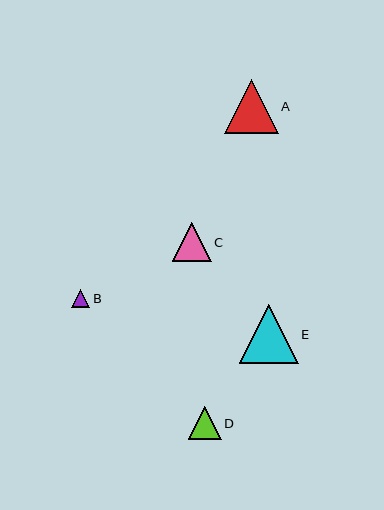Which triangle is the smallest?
Triangle B is the smallest with a size of approximately 18 pixels.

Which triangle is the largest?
Triangle E is the largest with a size of approximately 58 pixels.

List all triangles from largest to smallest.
From largest to smallest: E, A, C, D, B.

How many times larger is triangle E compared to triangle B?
Triangle E is approximately 3.3 times the size of triangle B.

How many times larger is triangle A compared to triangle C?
Triangle A is approximately 1.4 times the size of triangle C.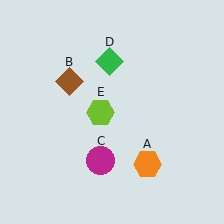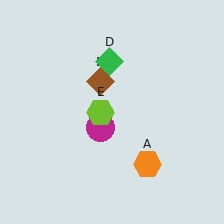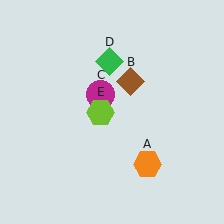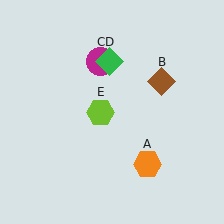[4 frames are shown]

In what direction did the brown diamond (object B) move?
The brown diamond (object B) moved right.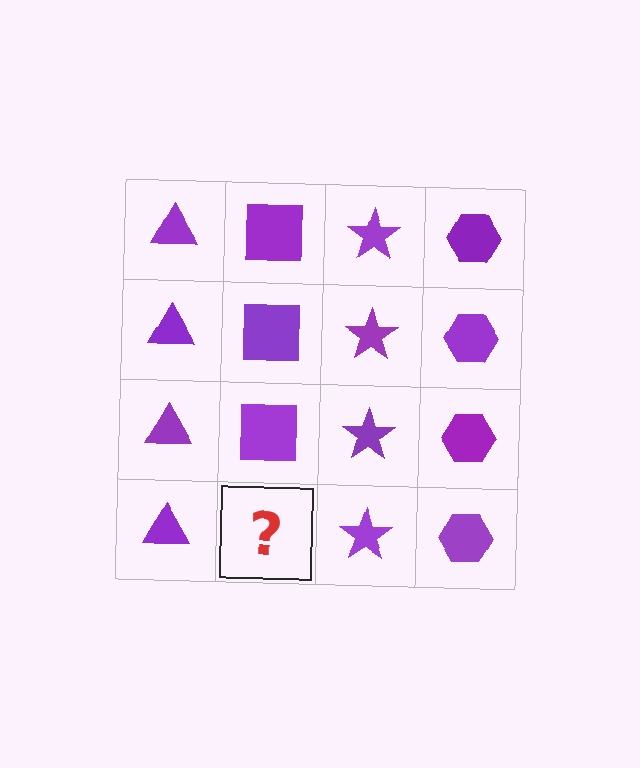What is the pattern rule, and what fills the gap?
The rule is that each column has a consistent shape. The gap should be filled with a purple square.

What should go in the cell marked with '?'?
The missing cell should contain a purple square.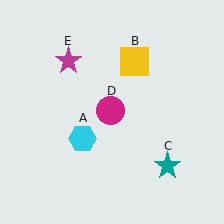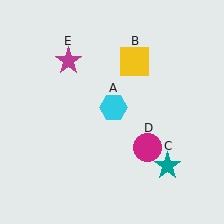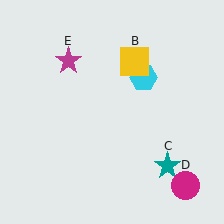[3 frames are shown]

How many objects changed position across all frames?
2 objects changed position: cyan hexagon (object A), magenta circle (object D).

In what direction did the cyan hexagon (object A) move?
The cyan hexagon (object A) moved up and to the right.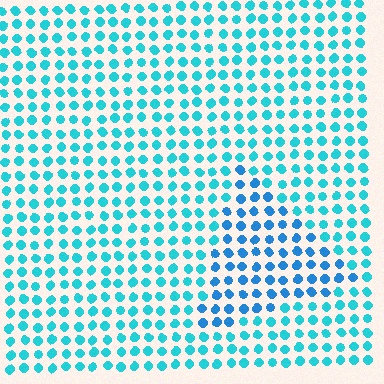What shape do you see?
I see a triangle.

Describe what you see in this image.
The image is filled with small cyan elements in a uniform arrangement. A triangle-shaped region is visible where the elements are tinted to a slightly different hue, forming a subtle color boundary.